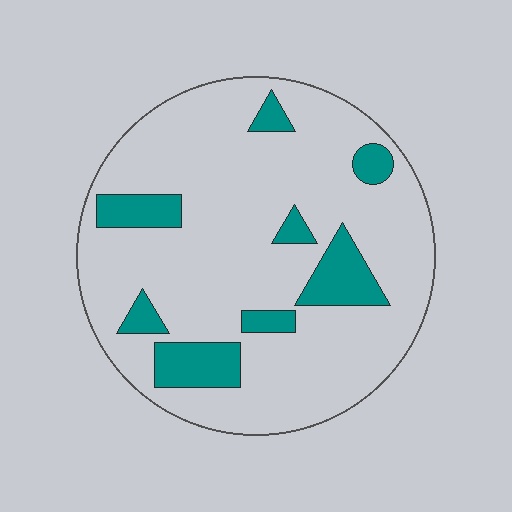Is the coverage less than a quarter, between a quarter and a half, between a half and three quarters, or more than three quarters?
Less than a quarter.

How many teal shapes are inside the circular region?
8.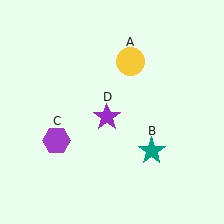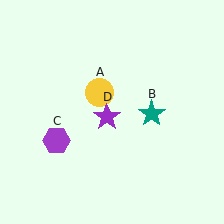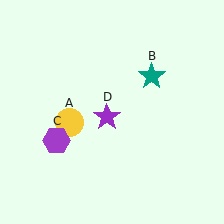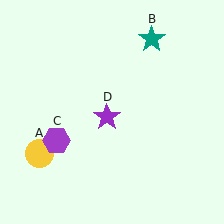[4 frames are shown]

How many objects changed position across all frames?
2 objects changed position: yellow circle (object A), teal star (object B).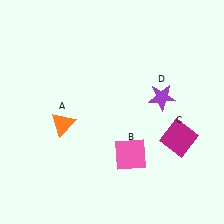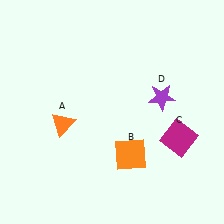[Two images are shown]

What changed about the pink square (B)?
In Image 1, B is pink. In Image 2, it changed to orange.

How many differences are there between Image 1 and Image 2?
There is 1 difference between the two images.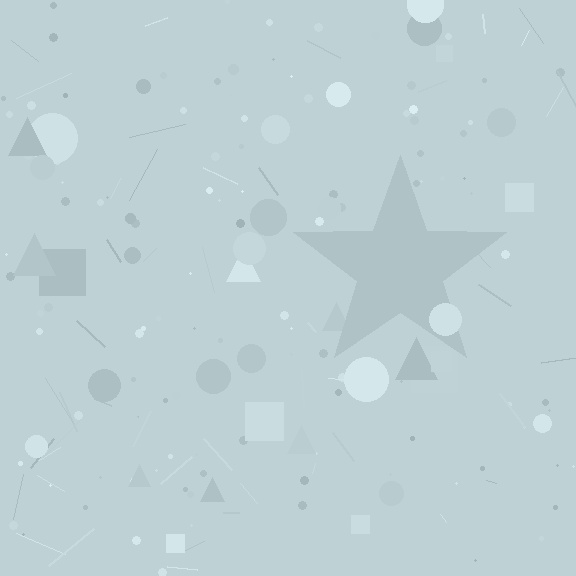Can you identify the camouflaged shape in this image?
The camouflaged shape is a star.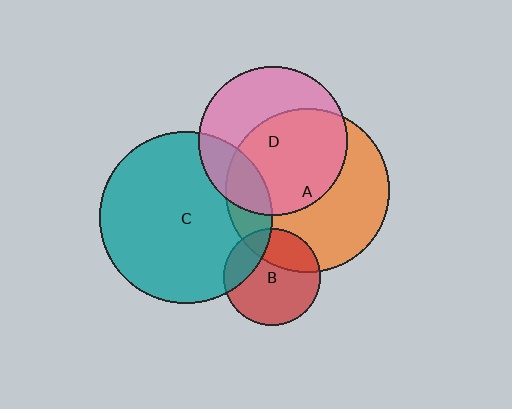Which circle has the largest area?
Circle C (teal).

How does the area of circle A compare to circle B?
Approximately 2.9 times.